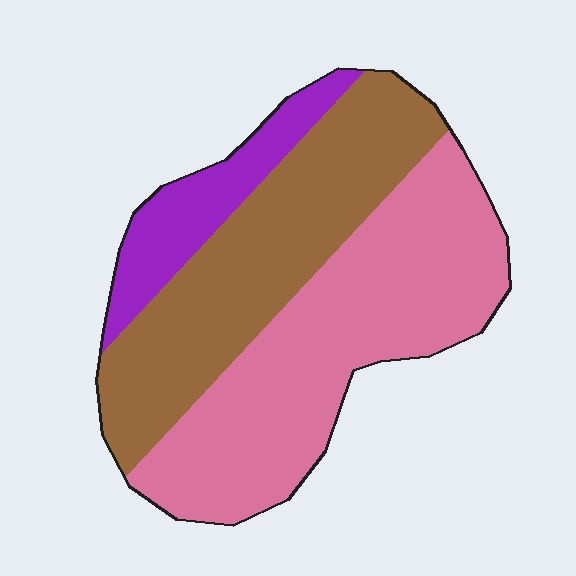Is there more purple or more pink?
Pink.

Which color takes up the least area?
Purple, at roughly 15%.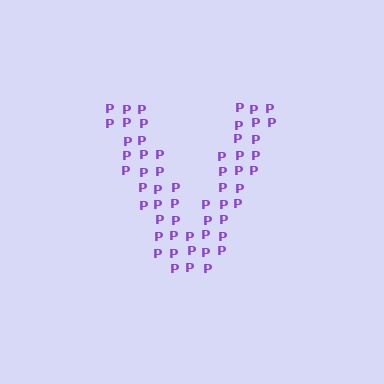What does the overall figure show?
The overall figure shows the letter V.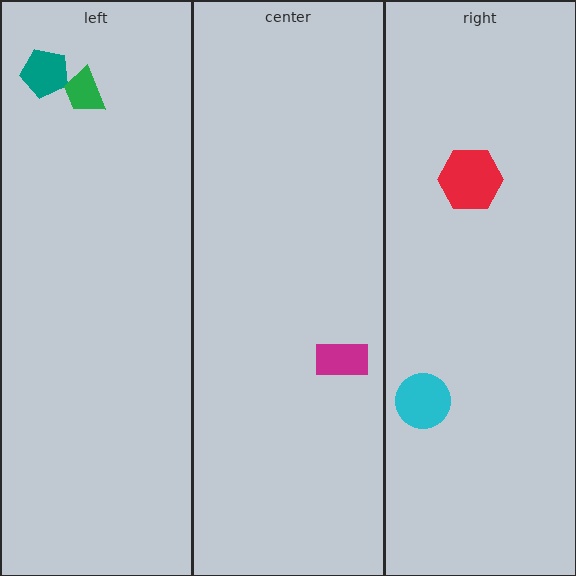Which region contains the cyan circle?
The right region.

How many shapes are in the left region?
2.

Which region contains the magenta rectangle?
The center region.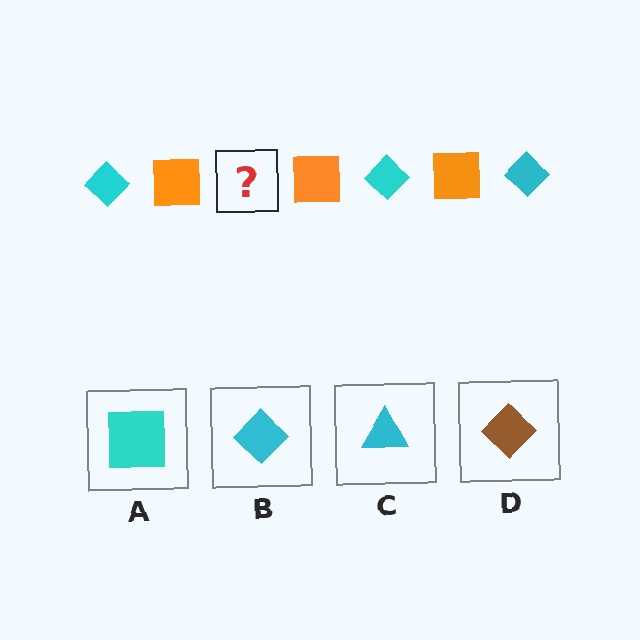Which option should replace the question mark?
Option B.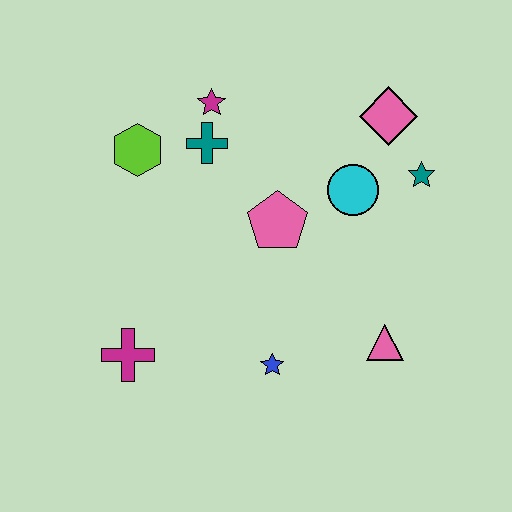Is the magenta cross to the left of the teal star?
Yes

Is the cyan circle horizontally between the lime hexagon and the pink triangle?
Yes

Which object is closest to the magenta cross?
The blue star is closest to the magenta cross.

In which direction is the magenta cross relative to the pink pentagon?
The magenta cross is to the left of the pink pentagon.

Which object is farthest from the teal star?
The magenta cross is farthest from the teal star.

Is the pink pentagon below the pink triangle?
No